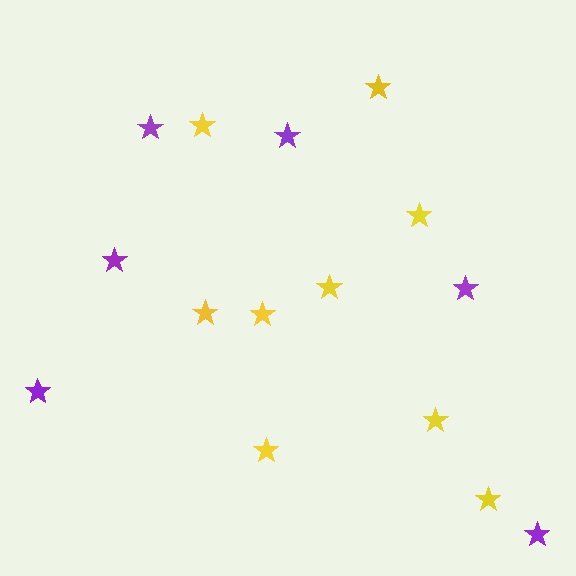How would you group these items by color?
There are 2 groups: one group of yellow stars (9) and one group of purple stars (6).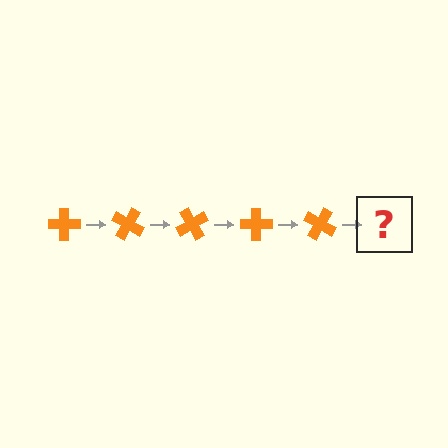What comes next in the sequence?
The next element should be an orange cross rotated 150 degrees.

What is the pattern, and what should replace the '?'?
The pattern is that the cross rotates 30 degrees each step. The '?' should be an orange cross rotated 150 degrees.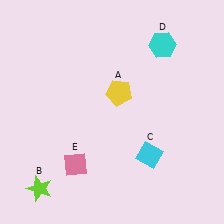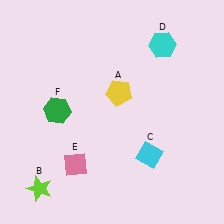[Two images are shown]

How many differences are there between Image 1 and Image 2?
There is 1 difference between the two images.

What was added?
A green hexagon (F) was added in Image 2.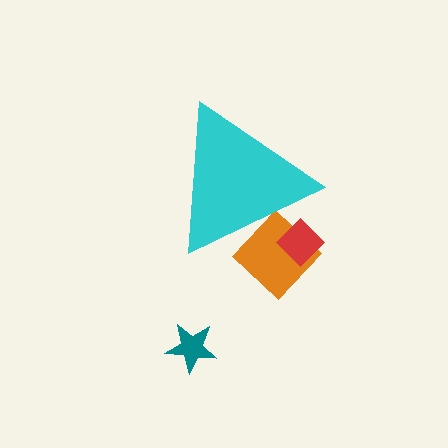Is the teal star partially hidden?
No, the teal star is fully visible.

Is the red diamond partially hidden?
Yes, the red diamond is partially hidden behind the cyan triangle.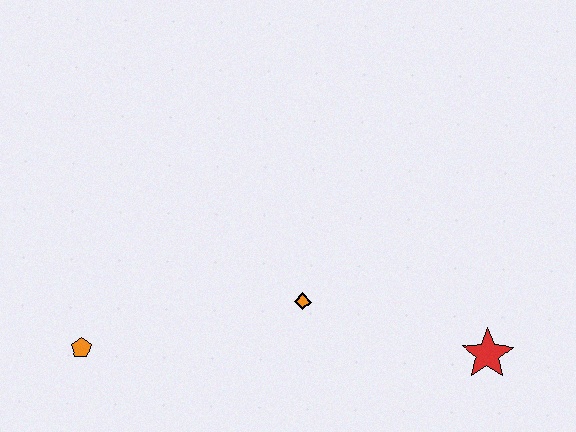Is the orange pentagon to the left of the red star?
Yes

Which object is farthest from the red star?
The orange pentagon is farthest from the red star.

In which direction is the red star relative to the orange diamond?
The red star is to the right of the orange diamond.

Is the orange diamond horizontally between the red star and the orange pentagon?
Yes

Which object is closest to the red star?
The orange diamond is closest to the red star.